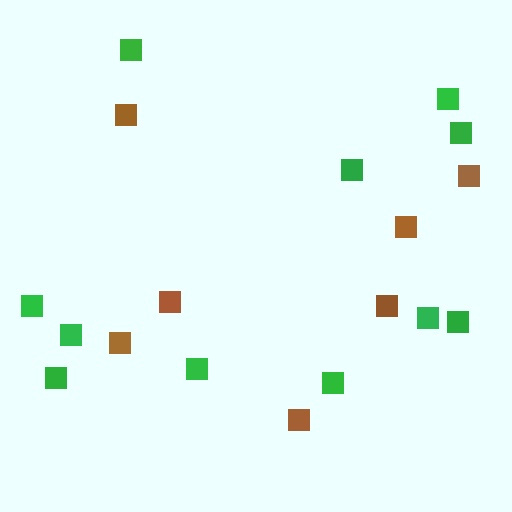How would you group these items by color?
There are 2 groups: one group of brown squares (7) and one group of green squares (11).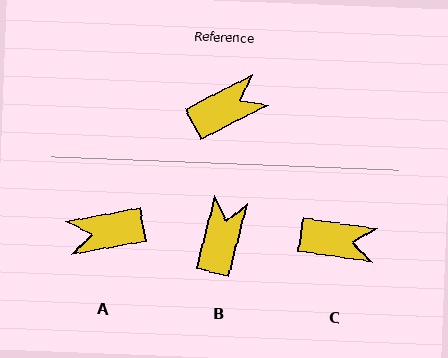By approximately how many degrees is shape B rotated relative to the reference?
Approximately 49 degrees counter-clockwise.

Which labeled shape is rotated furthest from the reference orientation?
A, about 164 degrees away.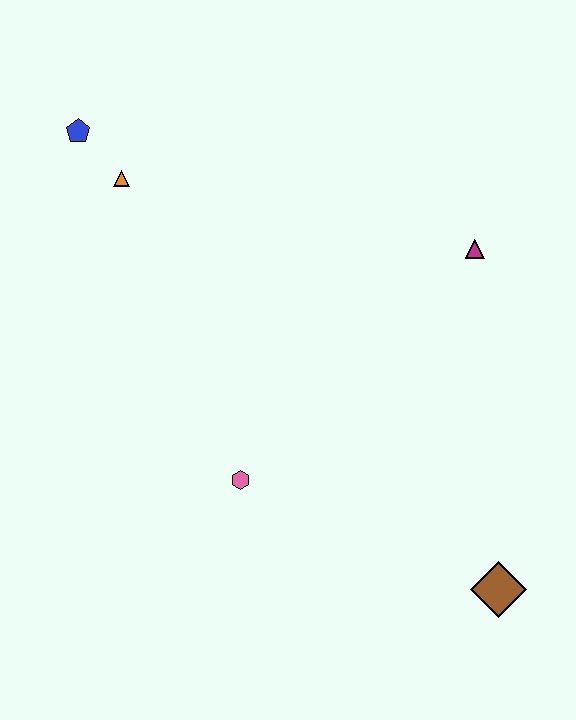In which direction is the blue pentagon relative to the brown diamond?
The blue pentagon is above the brown diamond.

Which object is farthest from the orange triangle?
The brown diamond is farthest from the orange triangle.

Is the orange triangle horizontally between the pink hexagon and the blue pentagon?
Yes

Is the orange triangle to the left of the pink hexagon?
Yes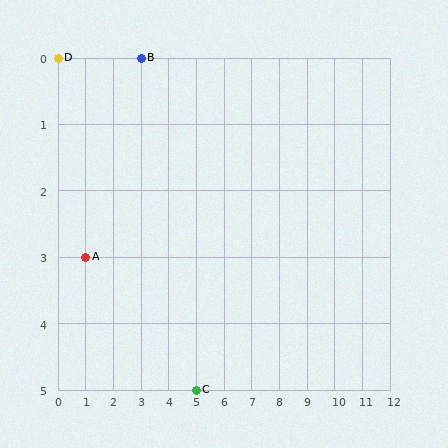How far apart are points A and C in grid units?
Points A and C are 4 columns and 2 rows apart (about 4.5 grid units diagonally).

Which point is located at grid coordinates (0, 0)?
Point D is at (0, 0).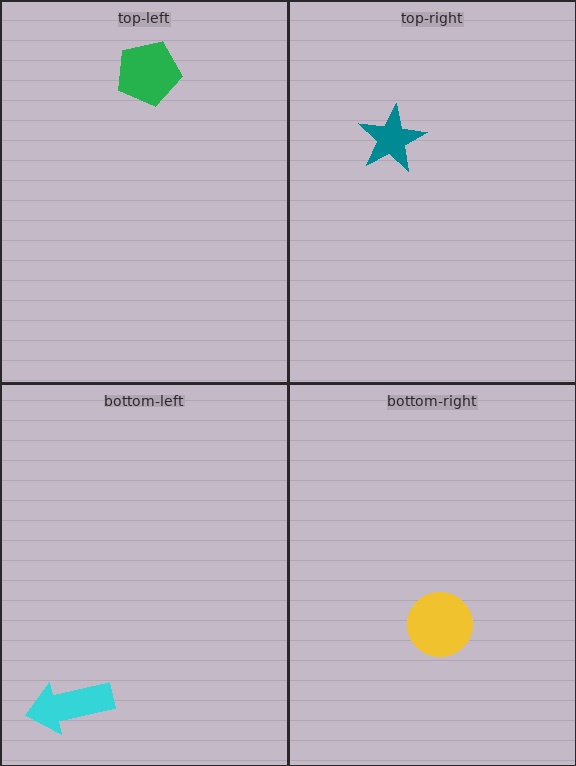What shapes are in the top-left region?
The green pentagon.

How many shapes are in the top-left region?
1.